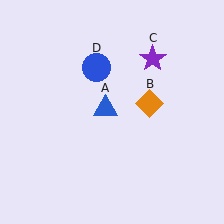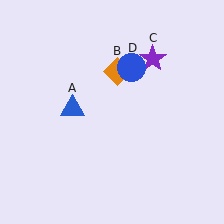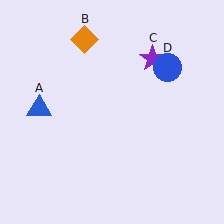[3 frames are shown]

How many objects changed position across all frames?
3 objects changed position: blue triangle (object A), orange diamond (object B), blue circle (object D).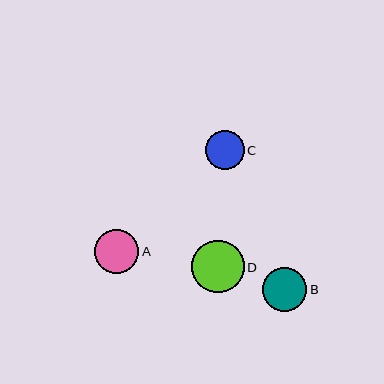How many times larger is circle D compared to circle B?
Circle D is approximately 1.2 times the size of circle B.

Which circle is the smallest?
Circle C is the smallest with a size of approximately 39 pixels.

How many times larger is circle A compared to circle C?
Circle A is approximately 1.2 times the size of circle C.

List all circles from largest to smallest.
From largest to smallest: D, A, B, C.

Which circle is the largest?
Circle D is the largest with a size of approximately 52 pixels.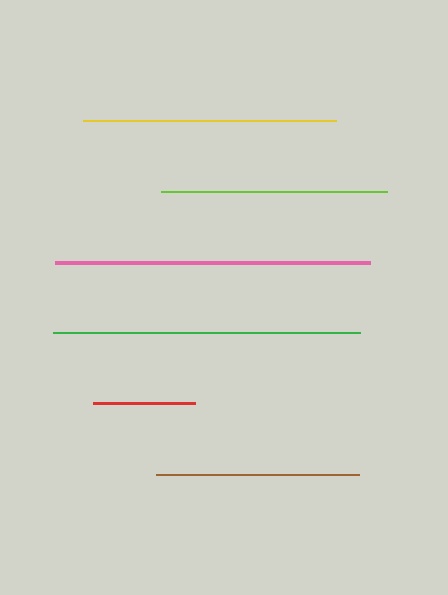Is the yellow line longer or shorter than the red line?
The yellow line is longer than the red line.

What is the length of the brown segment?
The brown segment is approximately 202 pixels long.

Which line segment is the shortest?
The red line is the shortest at approximately 102 pixels.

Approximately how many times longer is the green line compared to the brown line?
The green line is approximately 1.5 times the length of the brown line.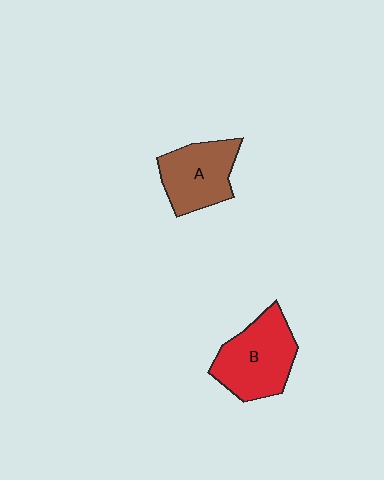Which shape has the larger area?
Shape B (red).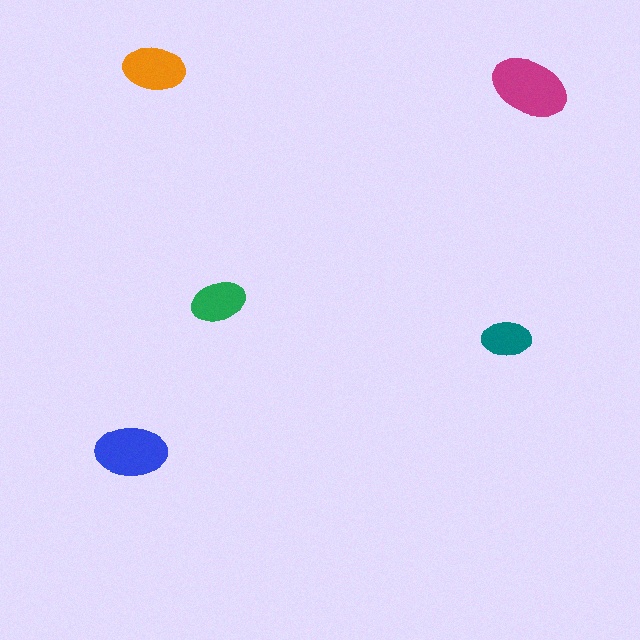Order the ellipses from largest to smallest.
the magenta one, the blue one, the orange one, the green one, the teal one.